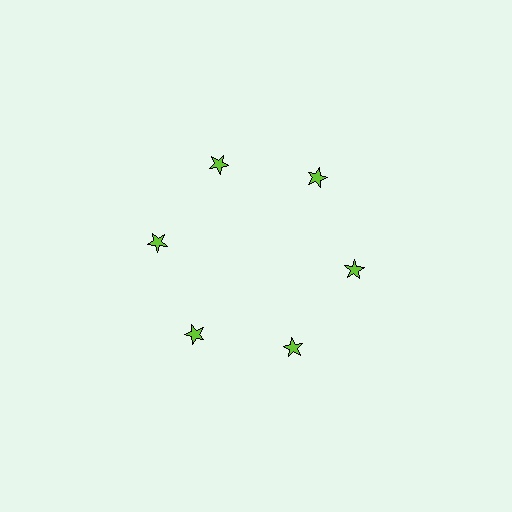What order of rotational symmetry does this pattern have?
This pattern has 6-fold rotational symmetry.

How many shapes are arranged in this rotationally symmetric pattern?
There are 6 shapes, arranged in 6 groups of 1.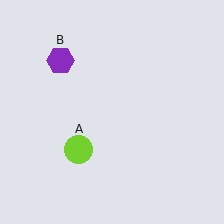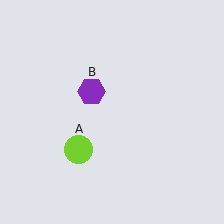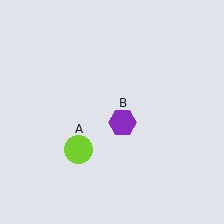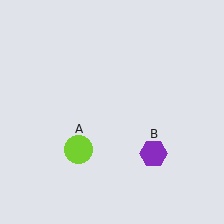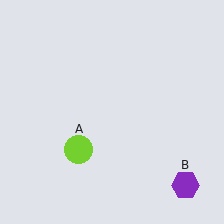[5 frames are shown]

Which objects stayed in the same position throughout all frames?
Lime circle (object A) remained stationary.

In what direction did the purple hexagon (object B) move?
The purple hexagon (object B) moved down and to the right.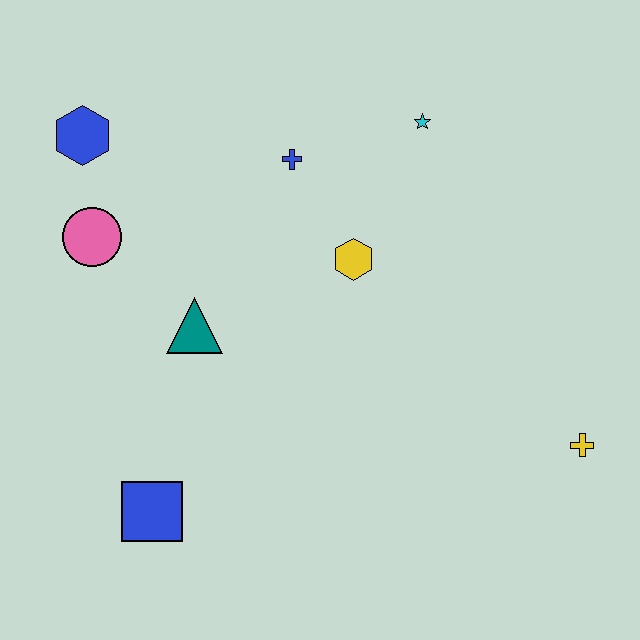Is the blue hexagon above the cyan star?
No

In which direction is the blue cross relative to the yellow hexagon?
The blue cross is above the yellow hexagon.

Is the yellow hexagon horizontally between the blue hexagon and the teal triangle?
No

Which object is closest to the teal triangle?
The pink circle is closest to the teal triangle.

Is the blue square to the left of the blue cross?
Yes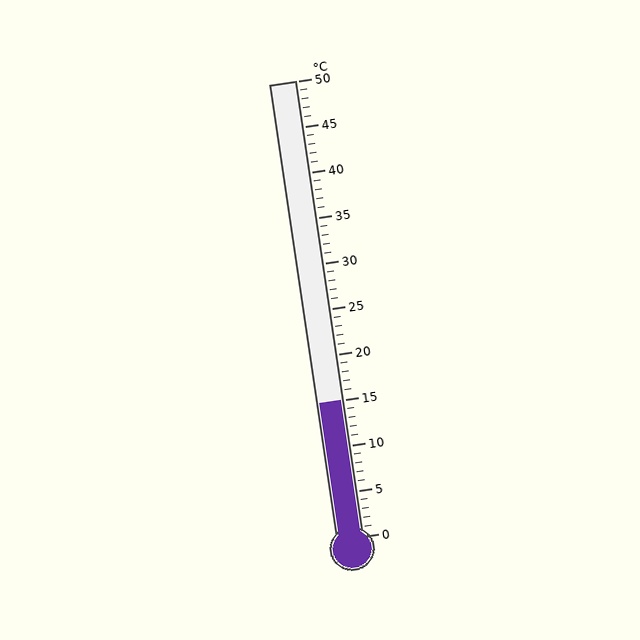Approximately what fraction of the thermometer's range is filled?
The thermometer is filled to approximately 30% of its range.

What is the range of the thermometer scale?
The thermometer scale ranges from 0°C to 50°C.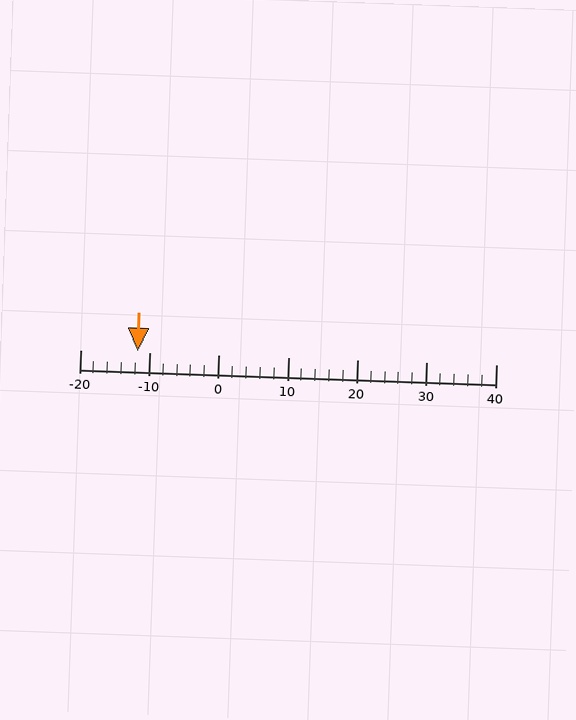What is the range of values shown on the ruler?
The ruler shows values from -20 to 40.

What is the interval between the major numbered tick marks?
The major tick marks are spaced 10 units apart.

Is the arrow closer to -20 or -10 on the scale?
The arrow is closer to -10.